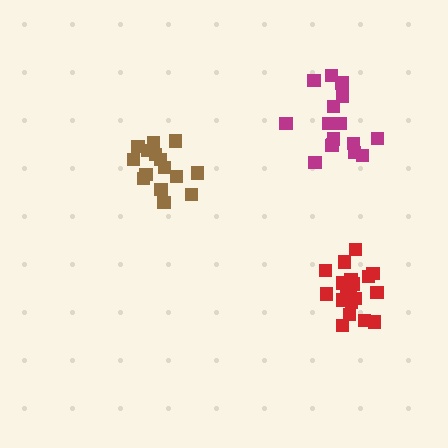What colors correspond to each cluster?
The clusters are colored: magenta, brown, red.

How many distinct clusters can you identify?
There are 3 distinct clusters.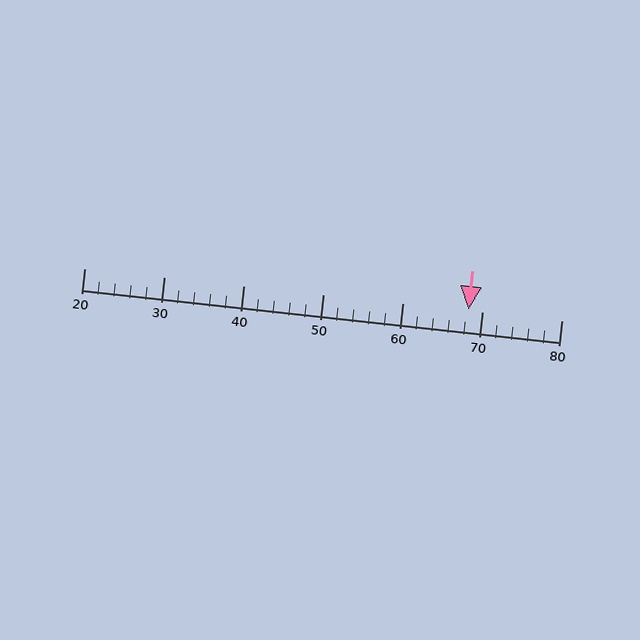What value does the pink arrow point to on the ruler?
The pink arrow points to approximately 68.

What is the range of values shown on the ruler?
The ruler shows values from 20 to 80.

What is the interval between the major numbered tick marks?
The major tick marks are spaced 10 units apart.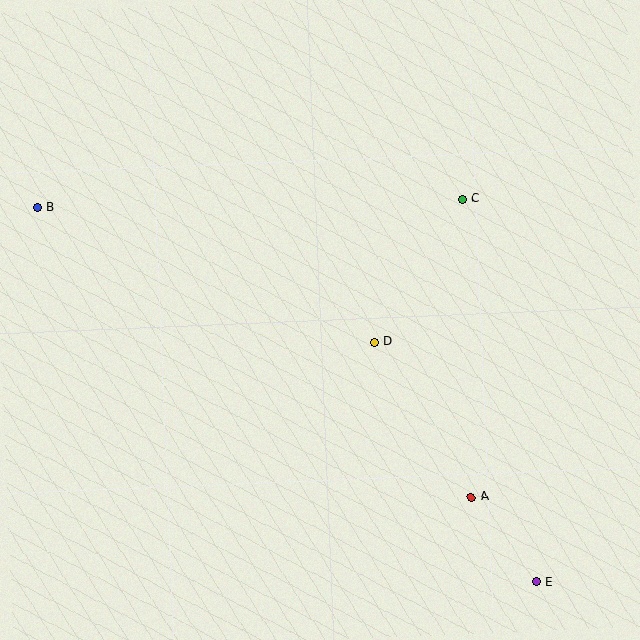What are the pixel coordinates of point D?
Point D is at (374, 342).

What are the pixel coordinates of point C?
Point C is at (462, 199).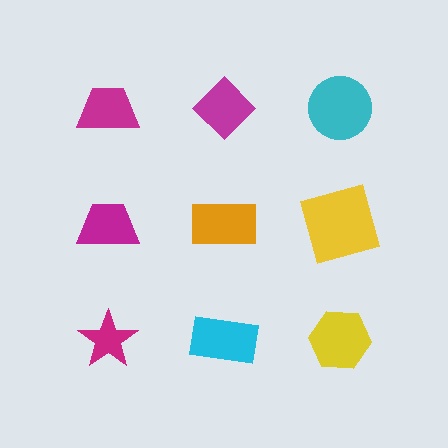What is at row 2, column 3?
A yellow square.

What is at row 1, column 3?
A cyan circle.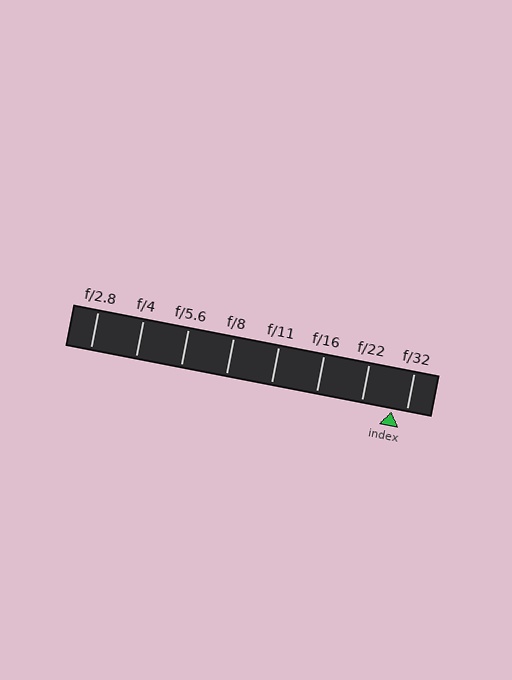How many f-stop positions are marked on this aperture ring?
There are 8 f-stop positions marked.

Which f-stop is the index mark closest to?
The index mark is closest to f/32.